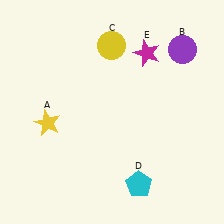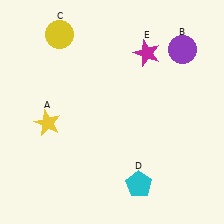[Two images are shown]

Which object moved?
The yellow circle (C) moved left.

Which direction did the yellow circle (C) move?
The yellow circle (C) moved left.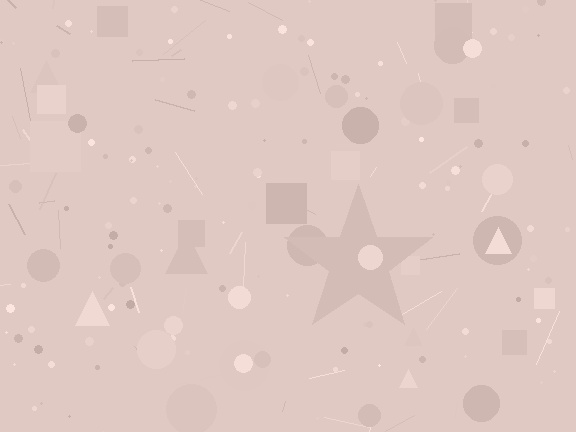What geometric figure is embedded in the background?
A star is embedded in the background.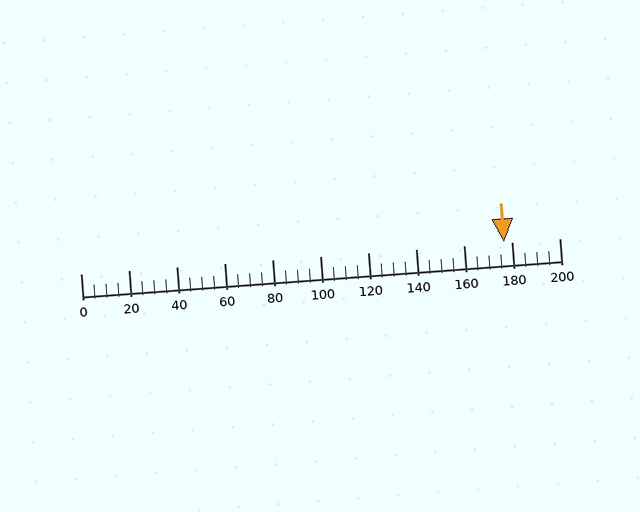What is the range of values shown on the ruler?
The ruler shows values from 0 to 200.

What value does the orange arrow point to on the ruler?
The orange arrow points to approximately 177.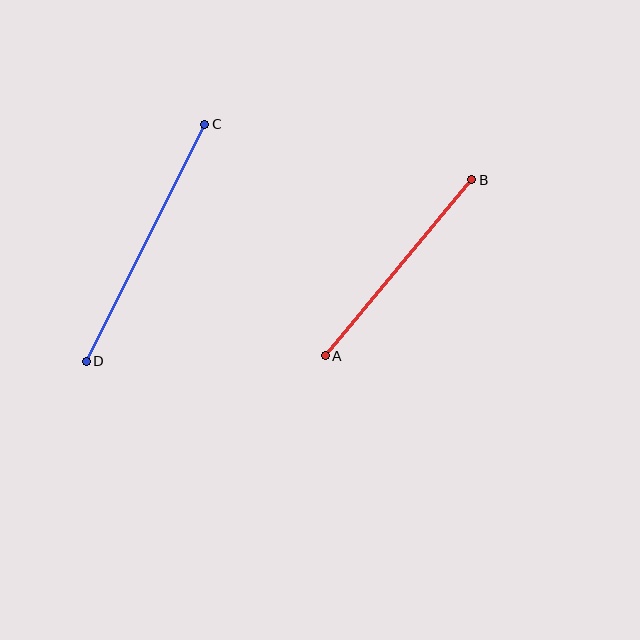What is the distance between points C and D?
The distance is approximately 265 pixels.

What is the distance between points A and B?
The distance is approximately 229 pixels.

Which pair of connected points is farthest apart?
Points C and D are farthest apart.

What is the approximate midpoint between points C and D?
The midpoint is at approximately (145, 243) pixels.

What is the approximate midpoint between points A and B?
The midpoint is at approximately (399, 268) pixels.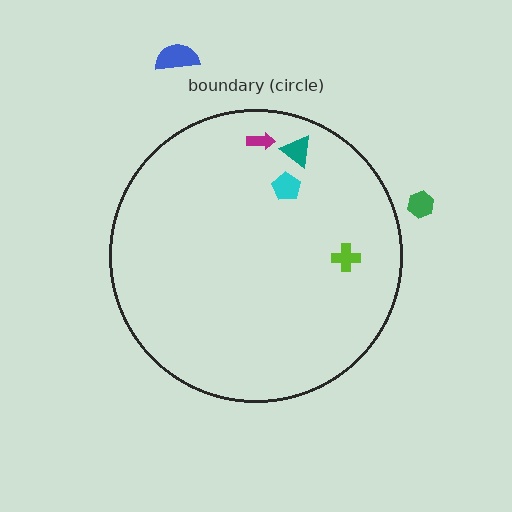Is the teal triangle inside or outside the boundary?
Inside.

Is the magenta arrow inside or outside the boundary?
Inside.